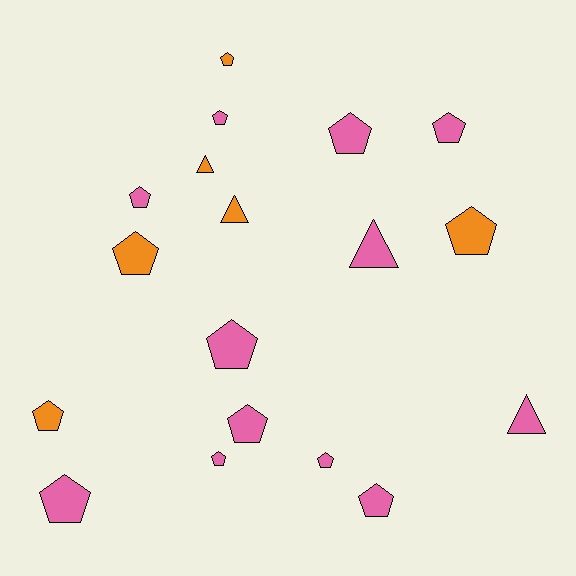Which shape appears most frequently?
Pentagon, with 14 objects.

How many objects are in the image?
There are 18 objects.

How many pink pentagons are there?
There are 10 pink pentagons.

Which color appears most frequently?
Pink, with 12 objects.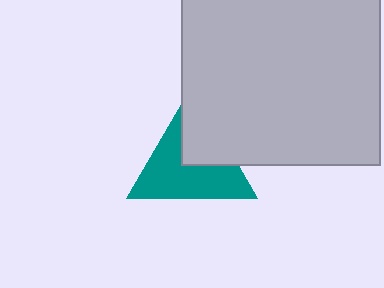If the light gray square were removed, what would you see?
You would see the complete teal triangle.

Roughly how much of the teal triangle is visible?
Most of it is visible (roughly 65%).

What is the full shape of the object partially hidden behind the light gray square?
The partially hidden object is a teal triangle.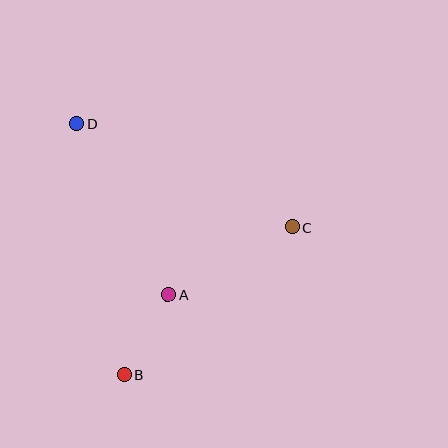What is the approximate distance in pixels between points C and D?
The distance between C and D is approximately 239 pixels.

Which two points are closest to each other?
Points A and B are closest to each other.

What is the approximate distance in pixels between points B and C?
The distance between B and C is approximately 223 pixels.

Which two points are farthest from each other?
Points B and D are farthest from each other.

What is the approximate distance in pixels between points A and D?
The distance between A and D is approximately 194 pixels.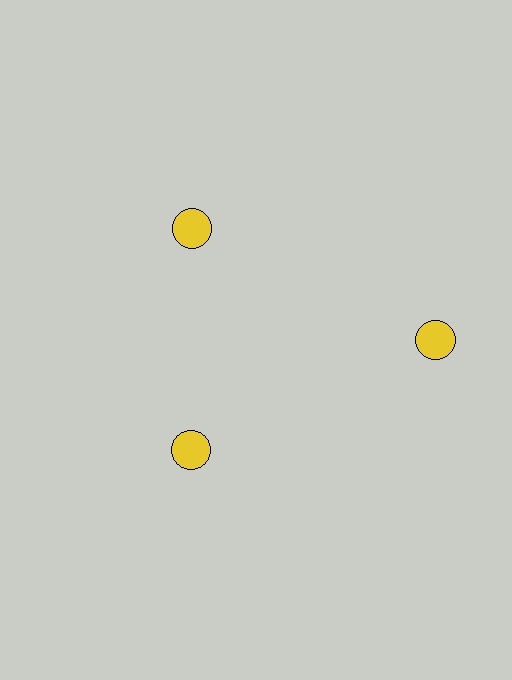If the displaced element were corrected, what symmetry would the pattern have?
It would have 3-fold rotational symmetry — the pattern would map onto itself every 120 degrees.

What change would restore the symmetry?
The symmetry would be restored by moving it inward, back onto the ring so that all 3 circles sit at equal angles and equal distance from the center.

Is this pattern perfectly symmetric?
No. The 3 yellow circles are arranged in a ring, but one element near the 3 o'clock position is pushed outward from the center, breaking the 3-fold rotational symmetry.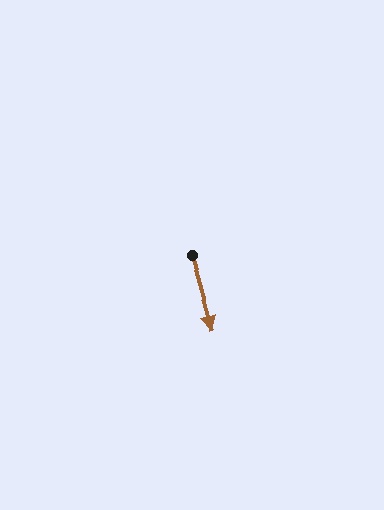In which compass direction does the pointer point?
South.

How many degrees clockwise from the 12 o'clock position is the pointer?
Approximately 164 degrees.